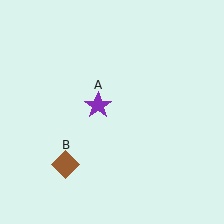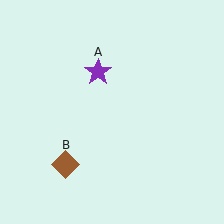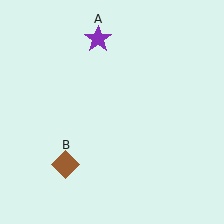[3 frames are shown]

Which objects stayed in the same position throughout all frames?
Brown diamond (object B) remained stationary.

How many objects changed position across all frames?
1 object changed position: purple star (object A).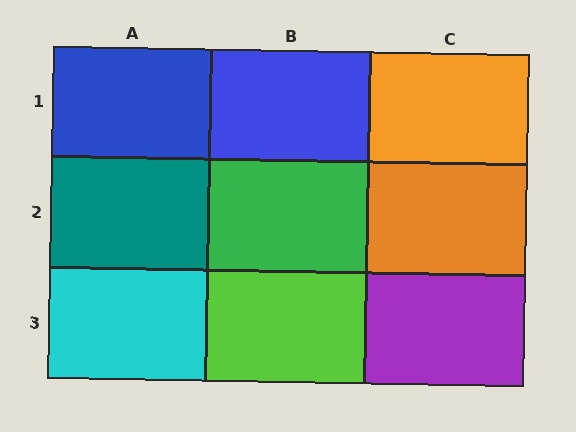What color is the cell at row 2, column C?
Orange.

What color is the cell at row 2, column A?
Teal.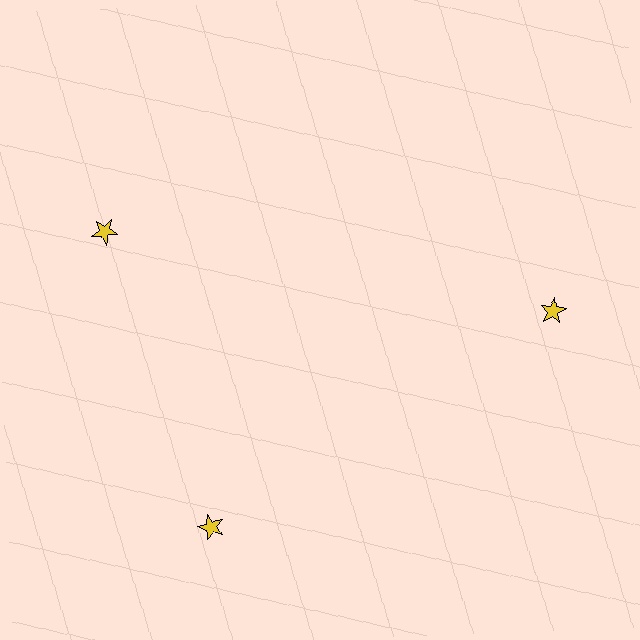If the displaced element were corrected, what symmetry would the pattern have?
It would have 3-fold rotational symmetry — the pattern would map onto itself every 120 degrees.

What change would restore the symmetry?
The symmetry would be restored by rotating it back into even spacing with its neighbors so that all 3 stars sit at equal angles and equal distance from the center.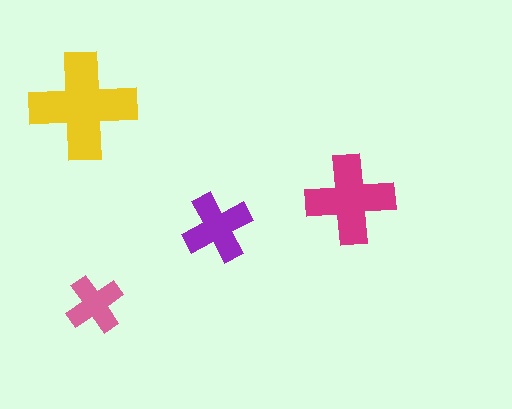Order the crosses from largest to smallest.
the yellow one, the magenta one, the purple one, the pink one.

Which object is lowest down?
The pink cross is bottommost.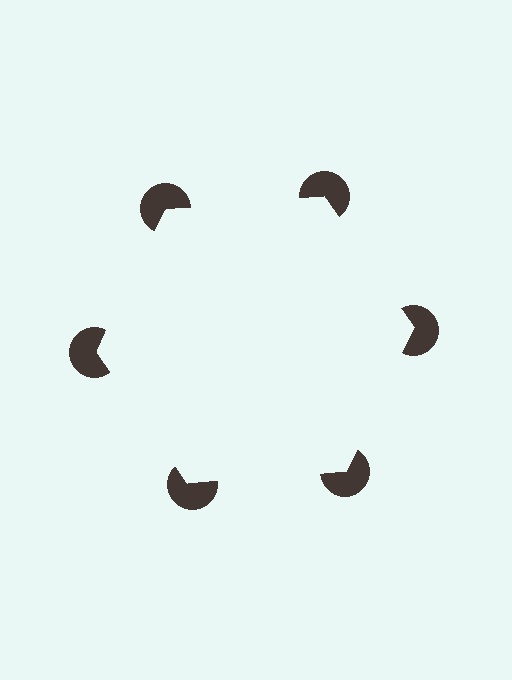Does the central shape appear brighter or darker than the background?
It typically appears slightly brighter than the background, even though no actual brightness change is drawn.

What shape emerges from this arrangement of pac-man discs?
An illusory hexagon — its edges are inferred from the aligned wedge cuts in the pac-man discs, not physically drawn.